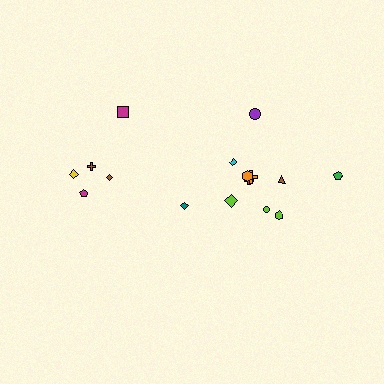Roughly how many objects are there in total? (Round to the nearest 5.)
Roughly 15 objects in total.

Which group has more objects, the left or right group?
The right group.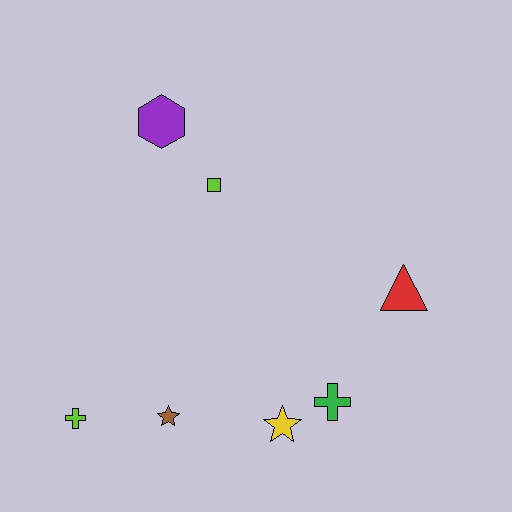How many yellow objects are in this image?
There is 1 yellow object.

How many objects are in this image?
There are 7 objects.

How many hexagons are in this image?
There is 1 hexagon.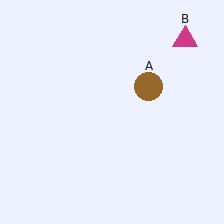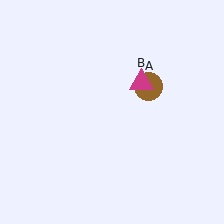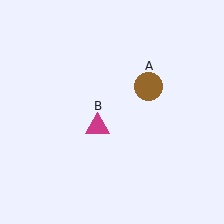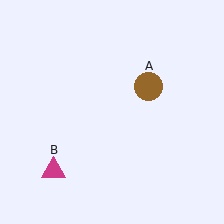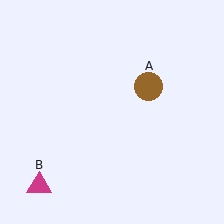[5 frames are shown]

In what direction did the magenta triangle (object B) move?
The magenta triangle (object B) moved down and to the left.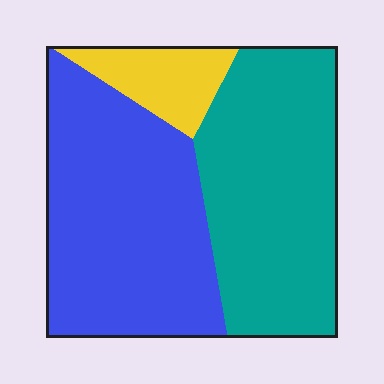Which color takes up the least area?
Yellow, at roughly 10%.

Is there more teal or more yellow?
Teal.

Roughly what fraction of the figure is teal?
Teal takes up about two fifths (2/5) of the figure.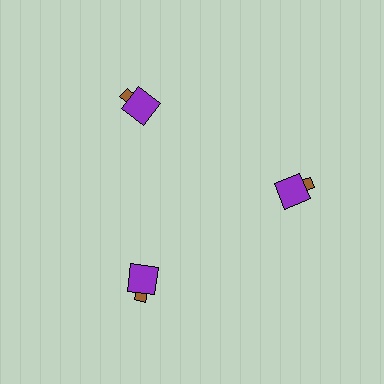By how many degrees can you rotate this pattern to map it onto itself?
The pattern maps onto itself every 120 degrees of rotation.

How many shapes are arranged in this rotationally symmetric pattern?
There are 6 shapes, arranged in 3 groups of 2.